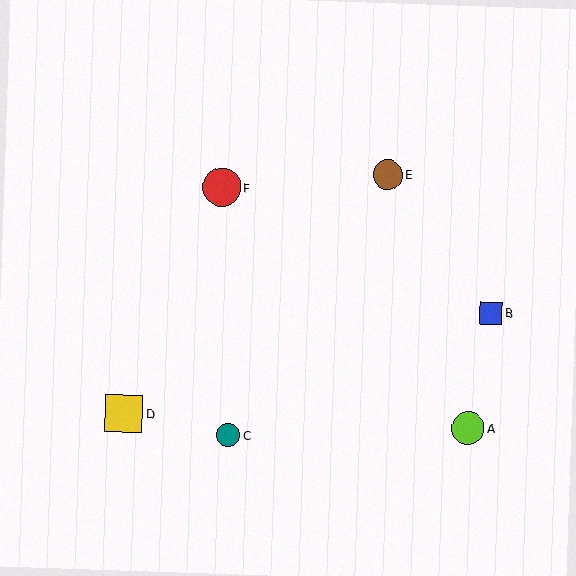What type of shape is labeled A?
Shape A is a lime circle.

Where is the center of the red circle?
The center of the red circle is at (222, 188).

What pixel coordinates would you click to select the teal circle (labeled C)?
Click at (228, 435) to select the teal circle C.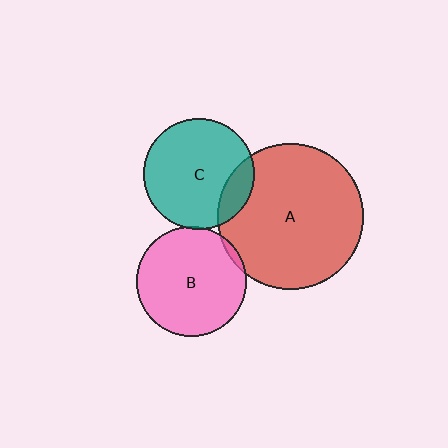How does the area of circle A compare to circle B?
Approximately 1.8 times.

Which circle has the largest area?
Circle A (red).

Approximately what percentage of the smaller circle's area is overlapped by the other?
Approximately 5%.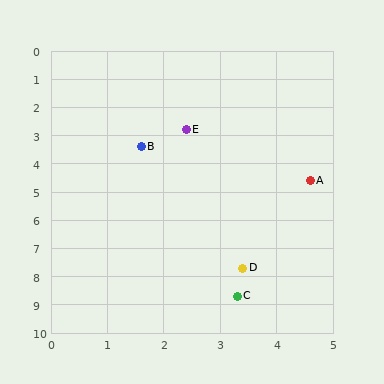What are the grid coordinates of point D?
Point D is at approximately (3.4, 7.7).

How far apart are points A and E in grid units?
Points A and E are about 2.8 grid units apart.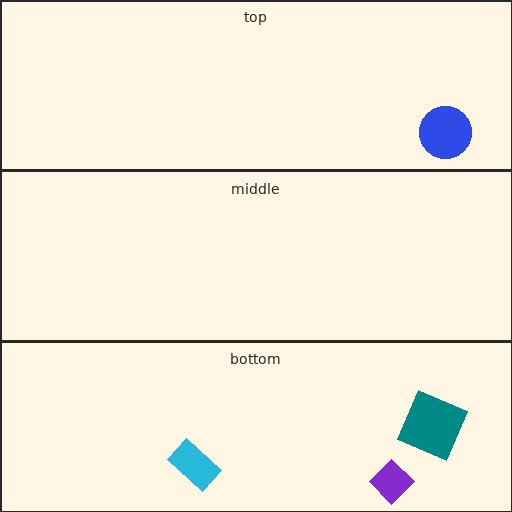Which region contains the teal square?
The bottom region.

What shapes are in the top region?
The blue circle.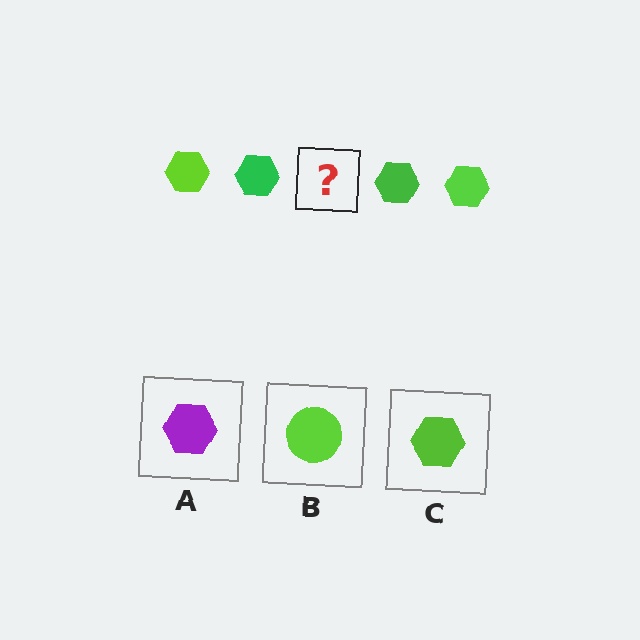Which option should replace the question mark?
Option C.